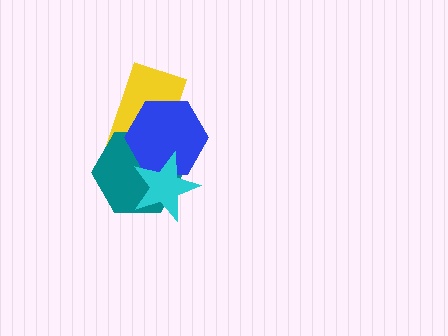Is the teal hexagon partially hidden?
Yes, it is partially covered by another shape.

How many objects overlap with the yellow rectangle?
2 objects overlap with the yellow rectangle.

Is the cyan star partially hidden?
No, no other shape covers it.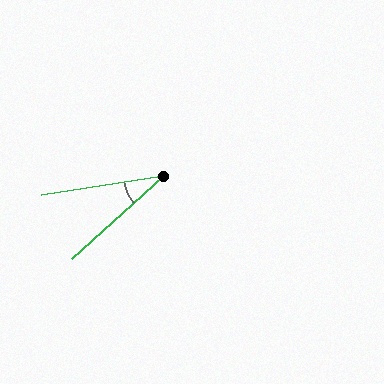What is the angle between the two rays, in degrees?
Approximately 33 degrees.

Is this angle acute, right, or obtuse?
It is acute.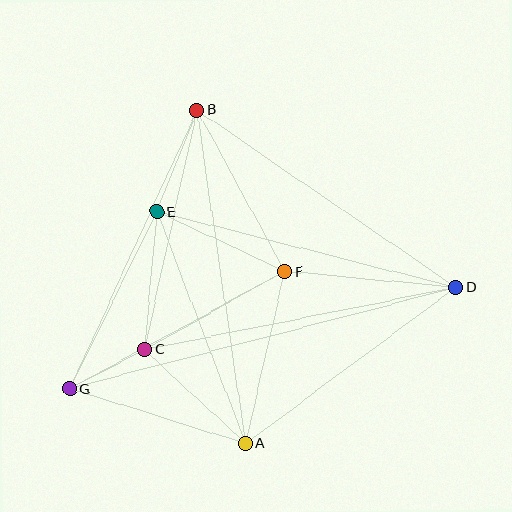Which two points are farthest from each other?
Points D and G are farthest from each other.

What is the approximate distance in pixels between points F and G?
The distance between F and G is approximately 245 pixels.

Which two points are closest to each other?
Points C and G are closest to each other.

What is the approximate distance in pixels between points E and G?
The distance between E and G is approximately 197 pixels.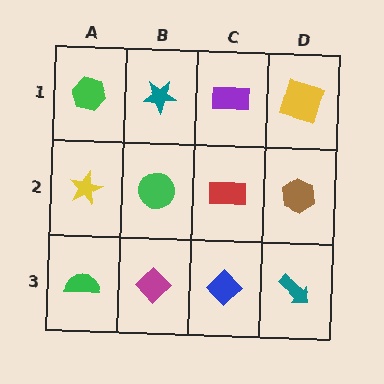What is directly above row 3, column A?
A yellow star.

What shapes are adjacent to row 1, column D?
A brown hexagon (row 2, column D), a purple rectangle (row 1, column C).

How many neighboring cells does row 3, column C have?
3.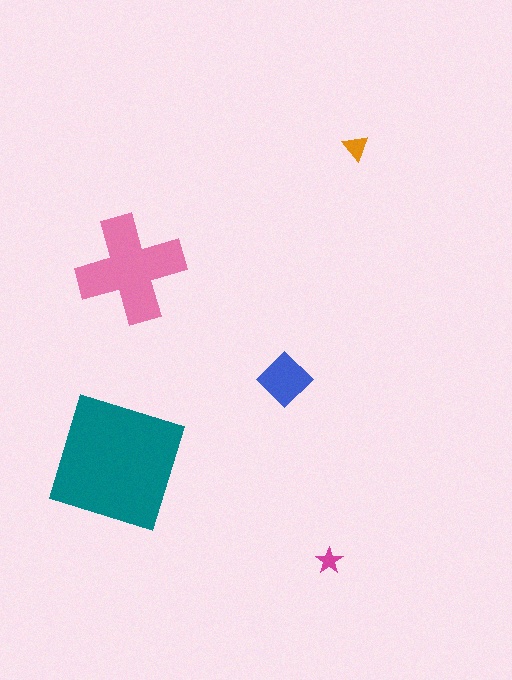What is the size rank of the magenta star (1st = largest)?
5th.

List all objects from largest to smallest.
The teal square, the pink cross, the blue diamond, the orange triangle, the magenta star.